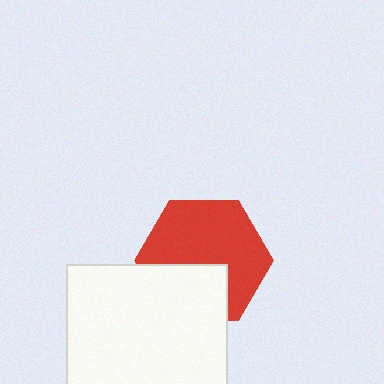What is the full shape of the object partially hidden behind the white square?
The partially hidden object is a red hexagon.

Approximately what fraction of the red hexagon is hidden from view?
Roughly 34% of the red hexagon is hidden behind the white square.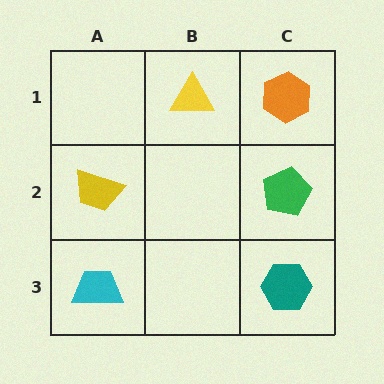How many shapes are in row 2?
2 shapes.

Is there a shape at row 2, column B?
No, that cell is empty.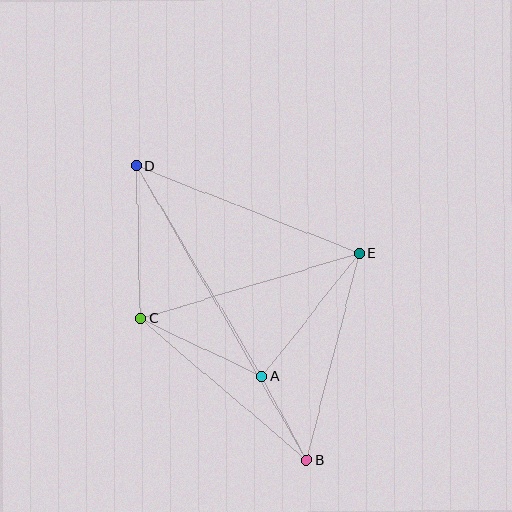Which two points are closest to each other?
Points A and B are closest to each other.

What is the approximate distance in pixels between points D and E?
The distance between D and E is approximately 239 pixels.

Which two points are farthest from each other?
Points B and D are farthest from each other.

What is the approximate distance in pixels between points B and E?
The distance between B and E is approximately 214 pixels.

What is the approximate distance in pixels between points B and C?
The distance between B and C is approximately 219 pixels.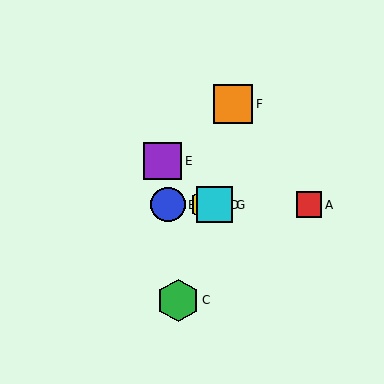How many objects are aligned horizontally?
4 objects (A, B, D, G) are aligned horizontally.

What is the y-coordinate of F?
Object F is at y≈104.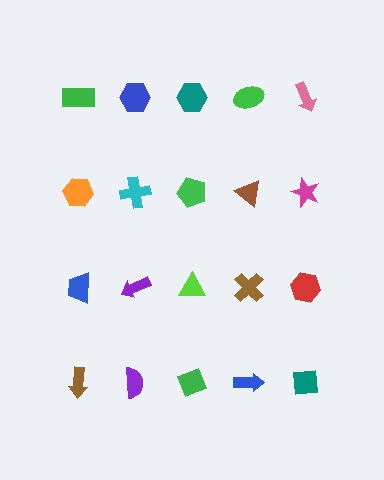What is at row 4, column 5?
A teal square.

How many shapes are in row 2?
5 shapes.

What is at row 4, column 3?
A green diamond.